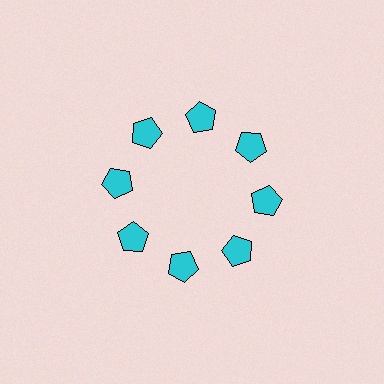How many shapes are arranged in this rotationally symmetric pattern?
There are 8 shapes, arranged in 8 groups of 1.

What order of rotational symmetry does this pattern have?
This pattern has 8-fold rotational symmetry.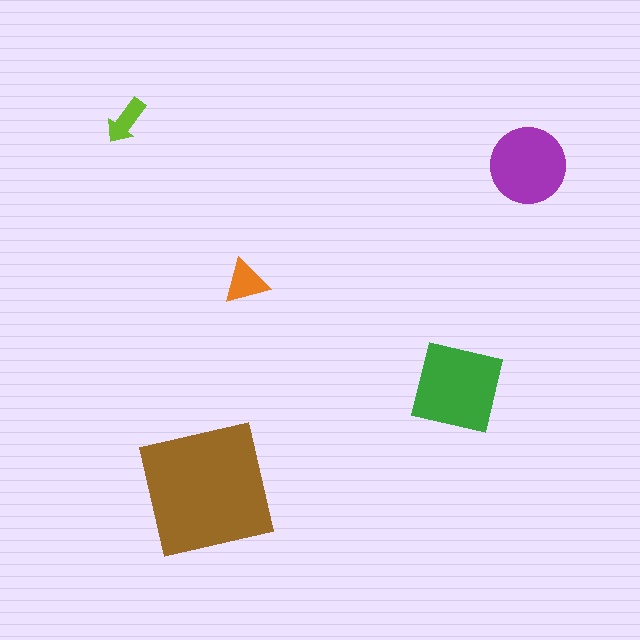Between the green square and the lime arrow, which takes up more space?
The green square.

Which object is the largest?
The brown square.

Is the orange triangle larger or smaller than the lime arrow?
Larger.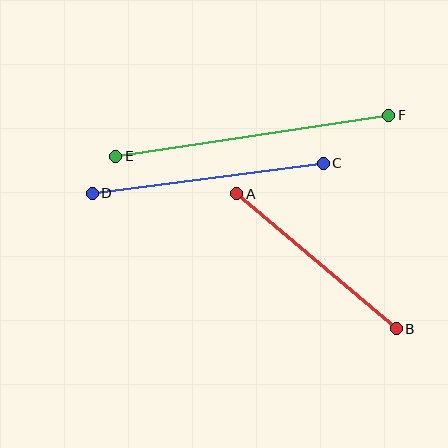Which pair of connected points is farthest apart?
Points E and F are farthest apart.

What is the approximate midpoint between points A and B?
The midpoint is at approximately (316, 261) pixels.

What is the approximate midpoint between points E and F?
The midpoint is at approximately (252, 136) pixels.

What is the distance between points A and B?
The distance is approximately 209 pixels.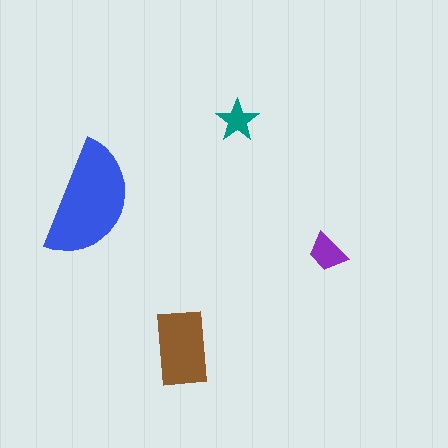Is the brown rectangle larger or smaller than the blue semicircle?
Smaller.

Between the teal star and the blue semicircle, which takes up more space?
The blue semicircle.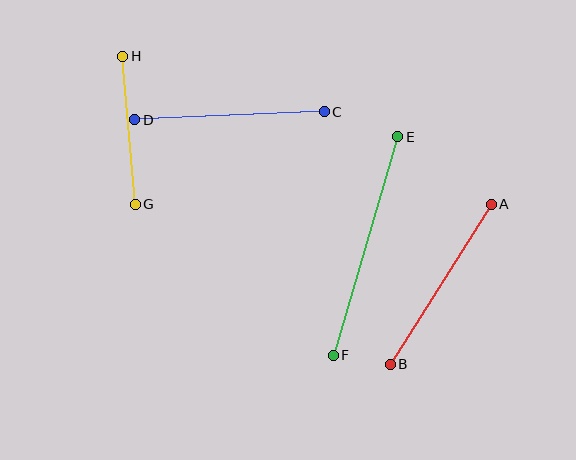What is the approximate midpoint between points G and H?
The midpoint is at approximately (129, 130) pixels.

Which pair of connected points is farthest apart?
Points E and F are farthest apart.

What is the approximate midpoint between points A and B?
The midpoint is at approximately (441, 284) pixels.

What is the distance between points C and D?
The distance is approximately 190 pixels.